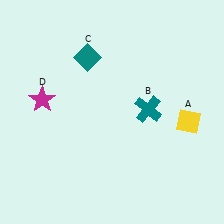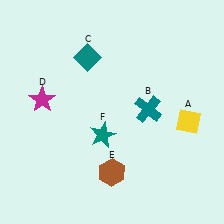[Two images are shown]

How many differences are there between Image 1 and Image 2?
There are 2 differences between the two images.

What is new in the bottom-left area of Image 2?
A teal star (F) was added in the bottom-left area of Image 2.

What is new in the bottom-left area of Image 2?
A brown hexagon (E) was added in the bottom-left area of Image 2.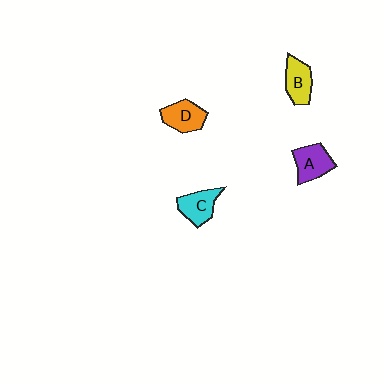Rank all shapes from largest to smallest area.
From largest to smallest: A (purple), D (orange), C (cyan), B (yellow).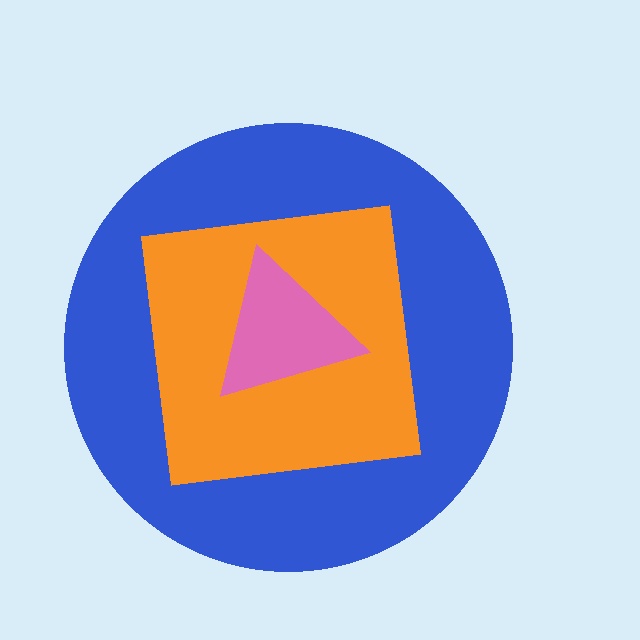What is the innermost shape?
The pink triangle.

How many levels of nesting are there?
3.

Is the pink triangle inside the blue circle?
Yes.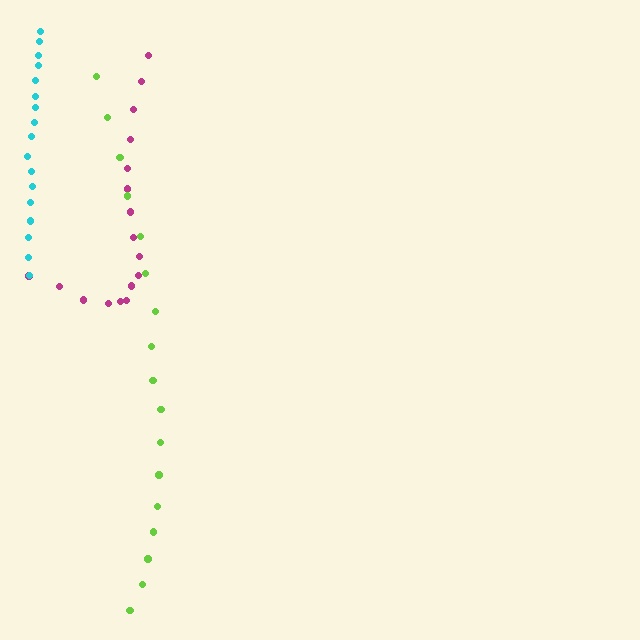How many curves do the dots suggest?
There are 3 distinct paths.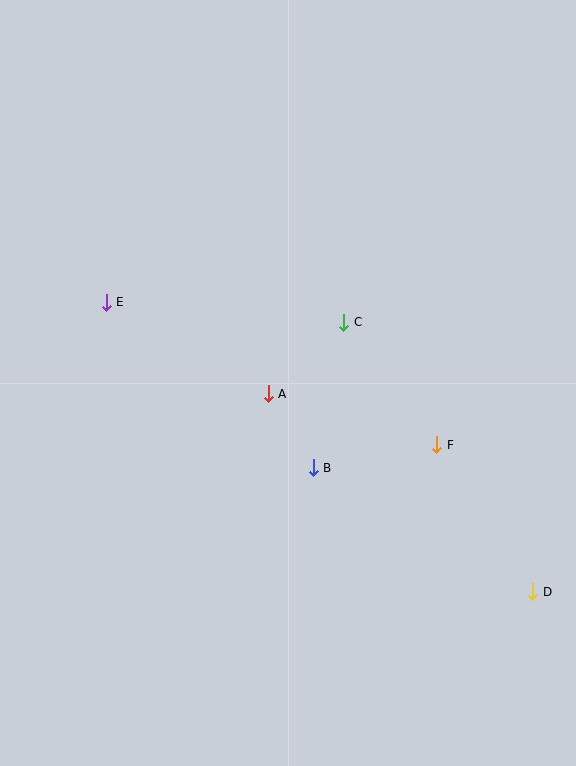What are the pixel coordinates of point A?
Point A is at (268, 394).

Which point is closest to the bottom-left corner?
Point B is closest to the bottom-left corner.